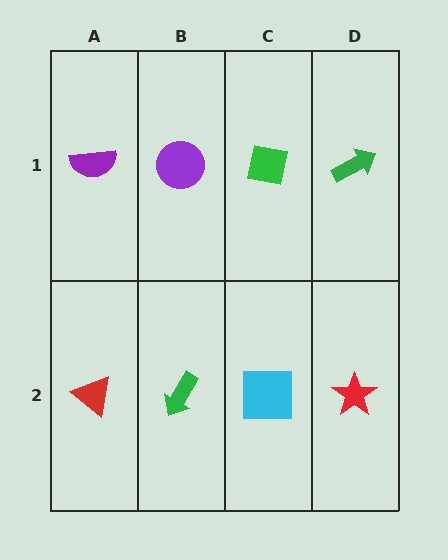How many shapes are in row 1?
4 shapes.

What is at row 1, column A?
A purple semicircle.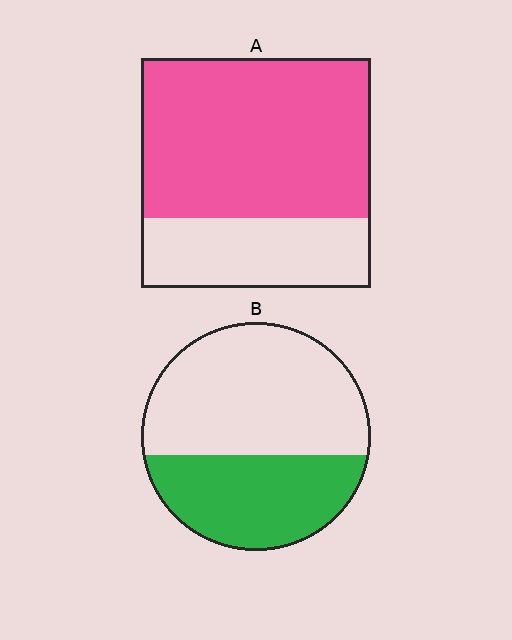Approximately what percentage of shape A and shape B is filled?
A is approximately 70% and B is approximately 40%.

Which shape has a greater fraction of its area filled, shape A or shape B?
Shape A.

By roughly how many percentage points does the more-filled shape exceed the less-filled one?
By roughly 30 percentage points (A over B).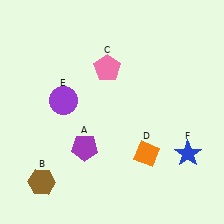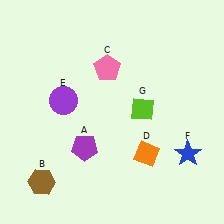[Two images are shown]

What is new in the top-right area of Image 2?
A lime diamond (G) was added in the top-right area of Image 2.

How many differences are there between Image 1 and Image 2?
There is 1 difference between the two images.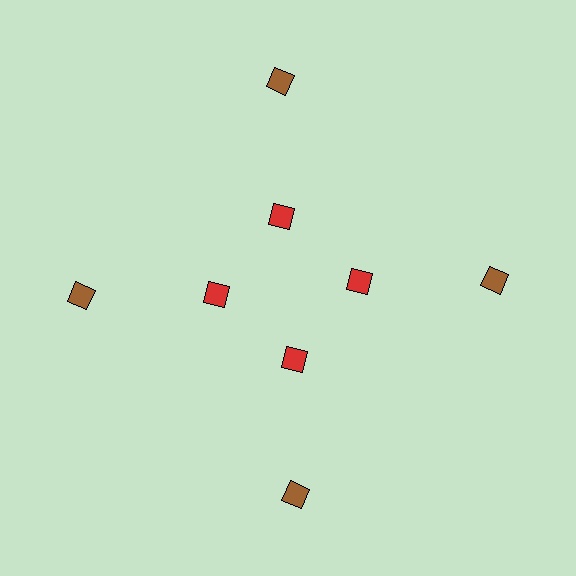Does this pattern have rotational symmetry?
Yes, this pattern has 4-fold rotational symmetry. It looks the same after rotating 90 degrees around the center.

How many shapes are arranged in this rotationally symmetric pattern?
There are 8 shapes, arranged in 4 groups of 2.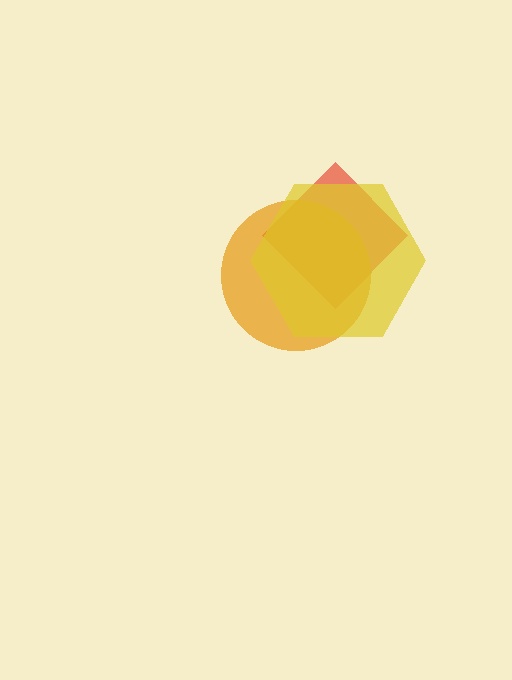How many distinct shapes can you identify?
There are 3 distinct shapes: a red diamond, an orange circle, a yellow hexagon.